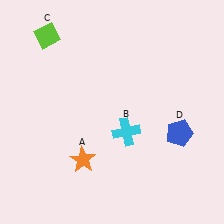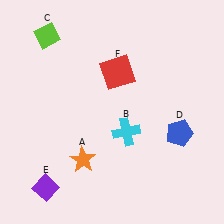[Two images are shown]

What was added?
A purple diamond (E), a red square (F) were added in Image 2.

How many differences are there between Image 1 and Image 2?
There are 2 differences between the two images.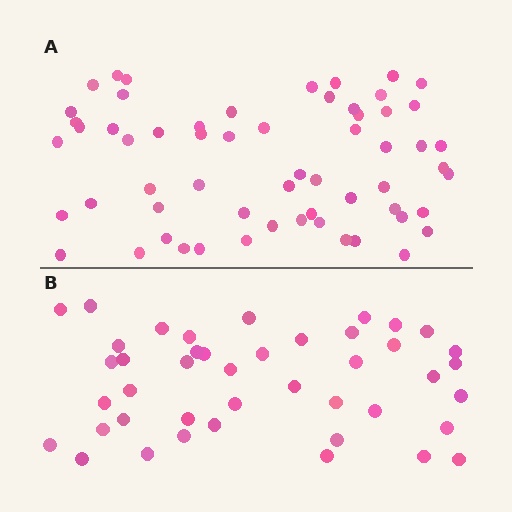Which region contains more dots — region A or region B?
Region A (the top region) has more dots.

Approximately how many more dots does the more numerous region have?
Region A has approximately 15 more dots than region B.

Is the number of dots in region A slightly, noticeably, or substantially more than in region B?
Region A has noticeably more, but not dramatically so. The ratio is roughly 1.4 to 1.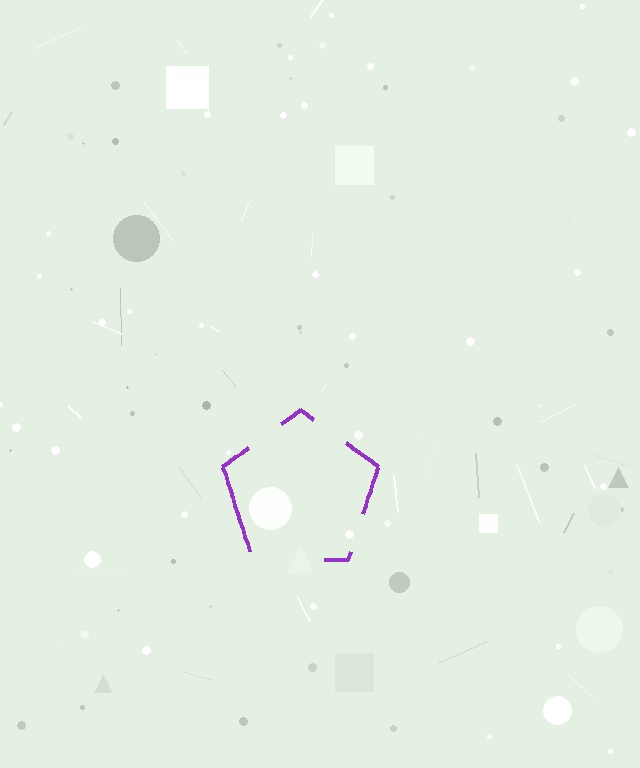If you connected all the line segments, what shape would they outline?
They would outline a pentagon.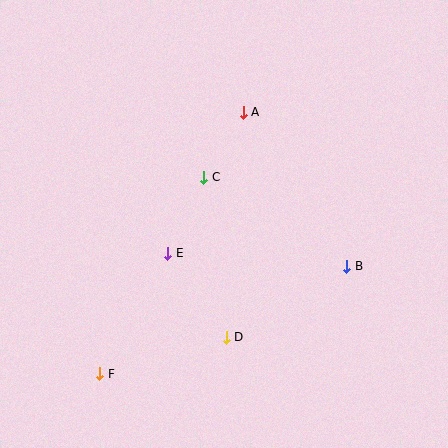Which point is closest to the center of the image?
Point C at (204, 177) is closest to the center.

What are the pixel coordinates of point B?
Point B is at (346, 266).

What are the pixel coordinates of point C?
Point C is at (204, 177).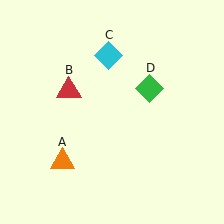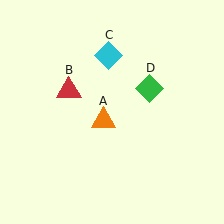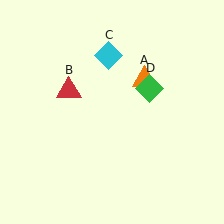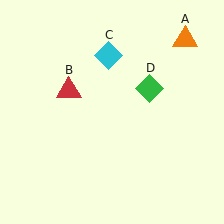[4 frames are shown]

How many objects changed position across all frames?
1 object changed position: orange triangle (object A).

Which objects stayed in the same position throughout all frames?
Red triangle (object B) and cyan diamond (object C) and green diamond (object D) remained stationary.